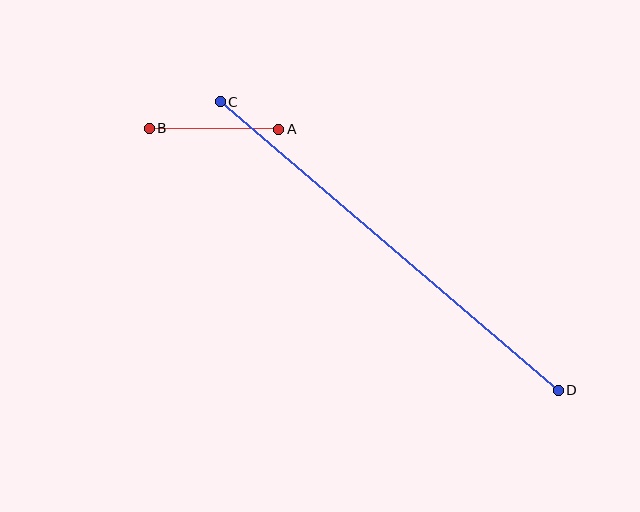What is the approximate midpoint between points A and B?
The midpoint is at approximately (214, 129) pixels.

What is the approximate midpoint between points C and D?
The midpoint is at approximately (389, 246) pixels.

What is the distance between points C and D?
The distance is approximately 444 pixels.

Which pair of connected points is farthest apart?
Points C and D are farthest apart.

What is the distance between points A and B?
The distance is approximately 129 pixels.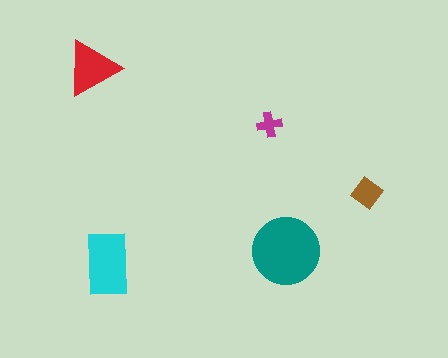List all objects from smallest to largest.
The magenta cross, the brown diamond, the red triangle, the cyan rectangle, the teal circle.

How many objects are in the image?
There are 5 objects in the image.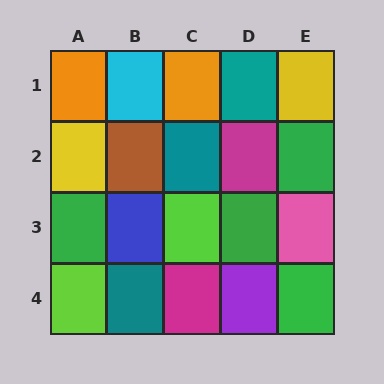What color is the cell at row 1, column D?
Teal.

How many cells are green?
4 cells are green.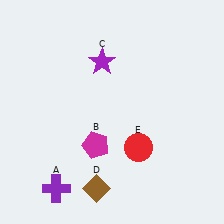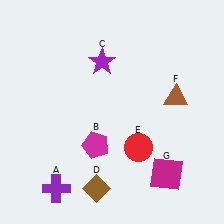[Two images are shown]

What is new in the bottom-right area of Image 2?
A magenta square (G) was added in the bottom-right area of Image 2.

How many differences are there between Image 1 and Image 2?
There are 2 differences between the two images.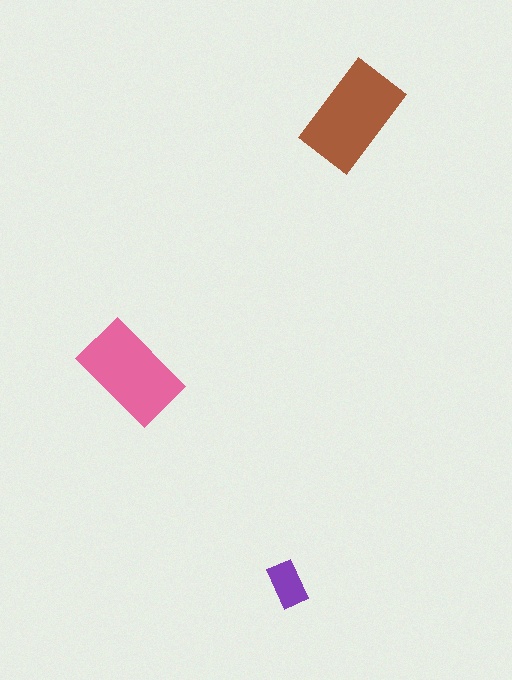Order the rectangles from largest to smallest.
the brown one, the pink one, the purple one.